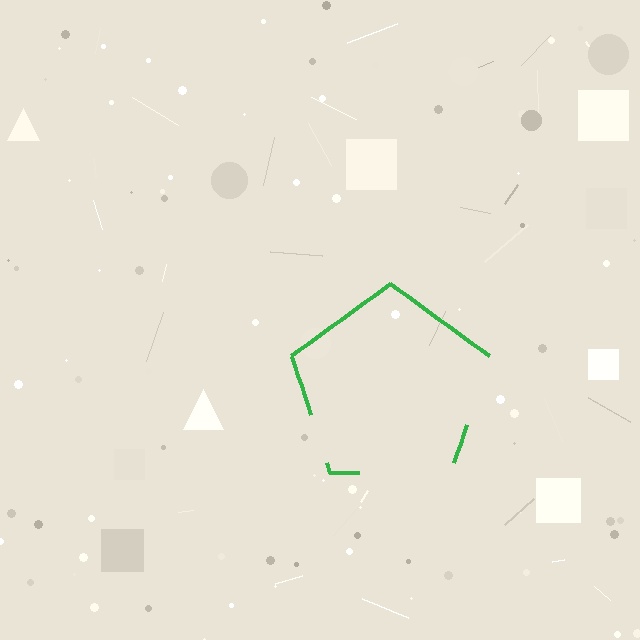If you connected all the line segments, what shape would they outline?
They would outline a pentagon.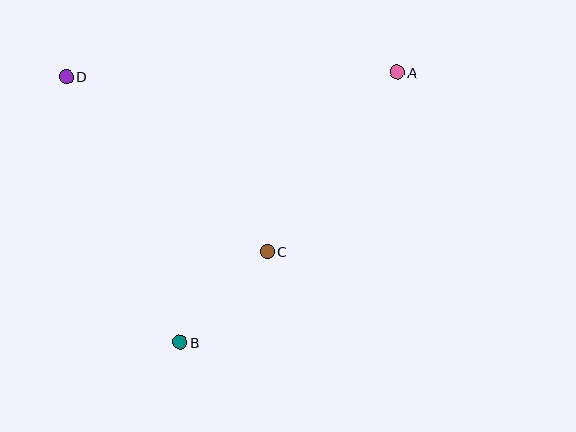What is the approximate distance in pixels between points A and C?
The distance between A and C is approximately 221 pixels.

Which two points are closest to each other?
Points B and C are closest to each other.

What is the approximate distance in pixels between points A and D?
The distance between A and D is approximately 331 pixels.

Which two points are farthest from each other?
Points A and B are farthest from each other.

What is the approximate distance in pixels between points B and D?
The distance between B and D is approximately 289 pixels.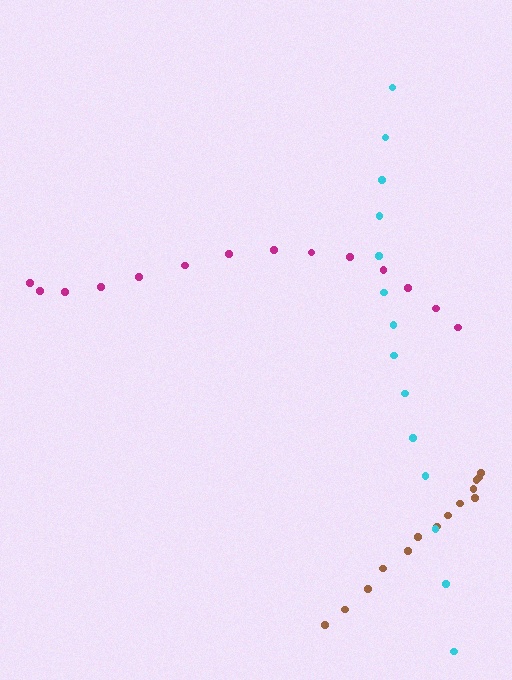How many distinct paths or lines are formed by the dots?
There are 3 distinct paths.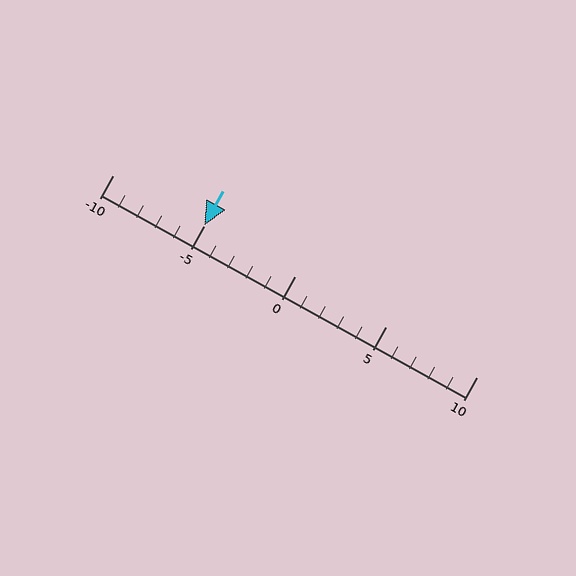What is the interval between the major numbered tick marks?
The major tick marks are spaced 5 units apart.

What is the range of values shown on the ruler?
The ruler shows values from -10 to 10.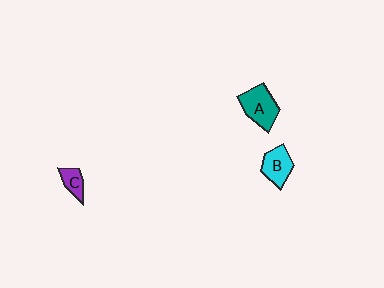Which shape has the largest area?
Shape A (teal).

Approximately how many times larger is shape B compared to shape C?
Approximately 1.6 times.